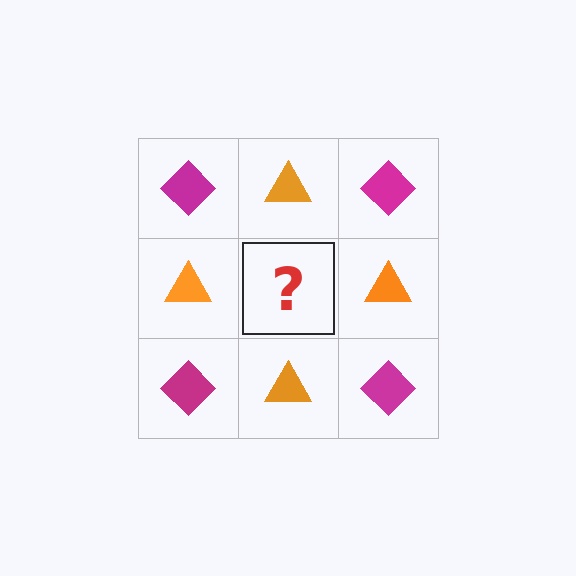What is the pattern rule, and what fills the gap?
The rule is that it alternates magenta diamond and orange triangle in a checkerboard pattern. The gap should be filled with a magenta diamond.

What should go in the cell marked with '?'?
The missing cell should contain a magenta diamond.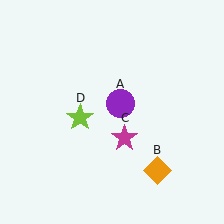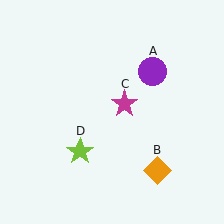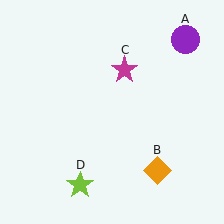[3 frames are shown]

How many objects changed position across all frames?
3 objects changed position: purple circle (object A), magenta star (object C), lime star (object D).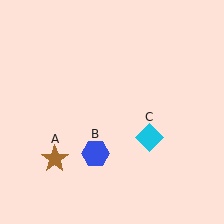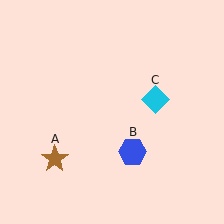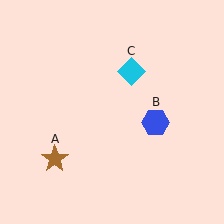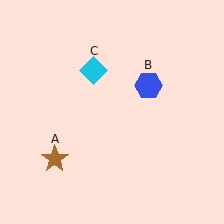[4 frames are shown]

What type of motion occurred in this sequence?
The blue hexagon (object B), cyan diamond (object C) rotated counterclockwise around the center of the scene.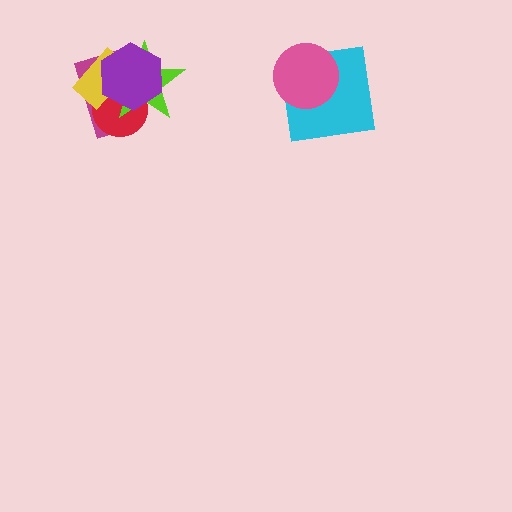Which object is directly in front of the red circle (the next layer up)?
The yellow rectangle is directly in front of the red circle.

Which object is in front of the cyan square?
The pink circle is in front of the cyan square.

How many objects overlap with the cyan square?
1 object overlaps with the cyan square.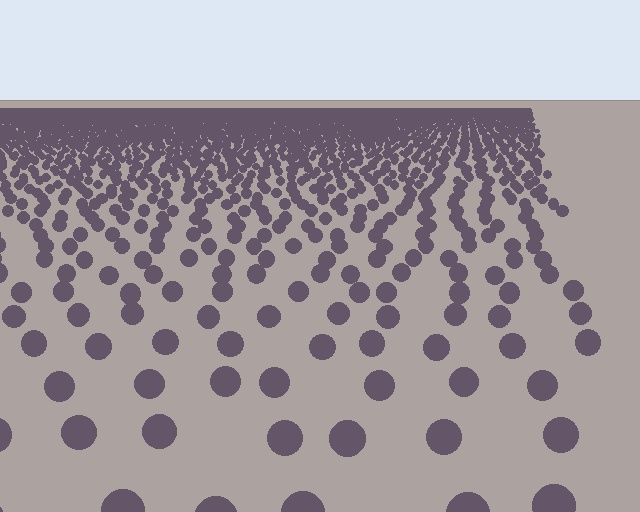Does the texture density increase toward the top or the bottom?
Density increases toward the top.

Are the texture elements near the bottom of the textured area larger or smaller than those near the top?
Larger. Near the bottom, elements are closer to the viewer and appear at a bigger on-screen size.